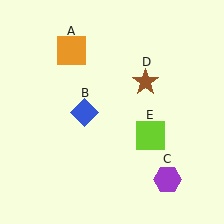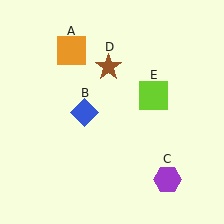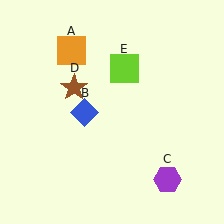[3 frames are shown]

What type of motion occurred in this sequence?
The brown star (object D), lime square (object E) rotated counterclockwise around the center of the scene.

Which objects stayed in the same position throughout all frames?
Orange square (object A) and blue diamond (object B) and purple hexagon (object C) remained stationary.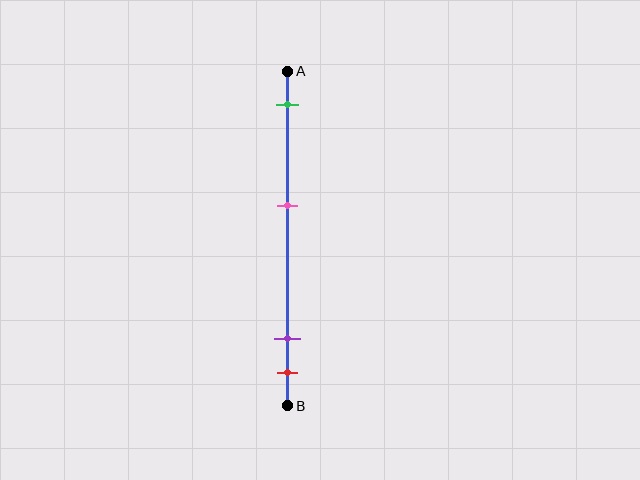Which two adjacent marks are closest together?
The purple and red marks are the closest adjacent pair.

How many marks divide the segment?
There are 4 marks dividing the segment.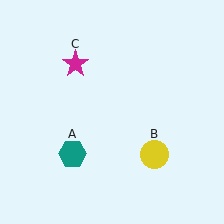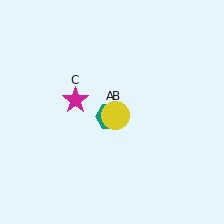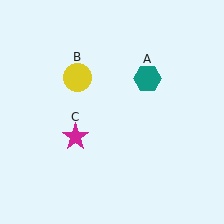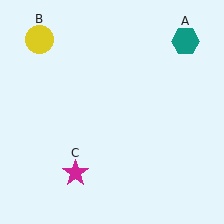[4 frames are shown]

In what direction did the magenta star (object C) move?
The magenta star (object C) moved down.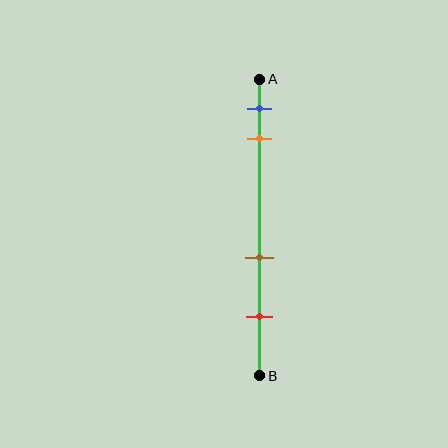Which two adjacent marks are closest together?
The blue and orange marks are the closest adjacent pair.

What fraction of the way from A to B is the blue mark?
The blue mark is approximately 10% (0.1) of the way from A to B.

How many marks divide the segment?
There are 4 marks dividing the segment.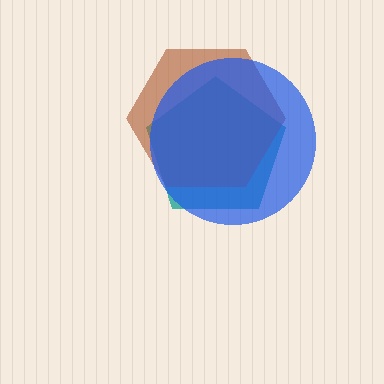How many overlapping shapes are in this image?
There are 3 overlapping shapes in the image.